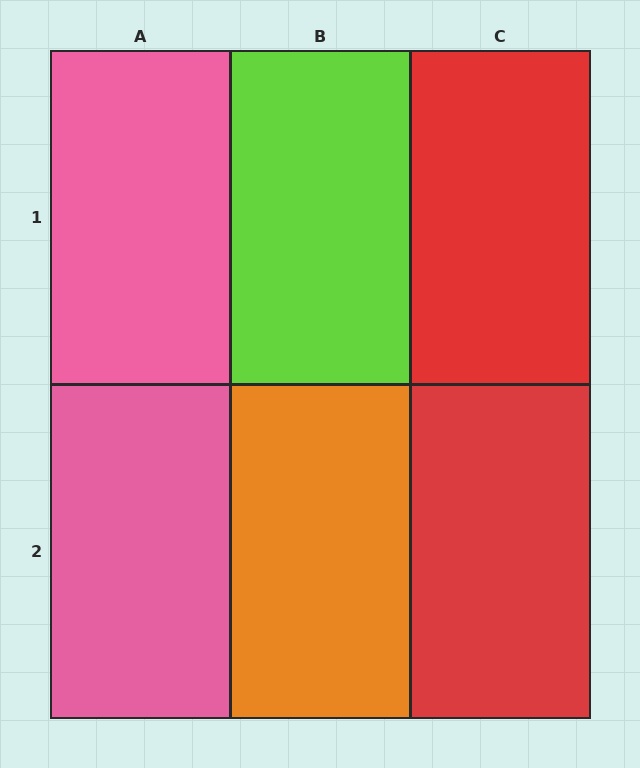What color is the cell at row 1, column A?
Pink.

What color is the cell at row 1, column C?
Red.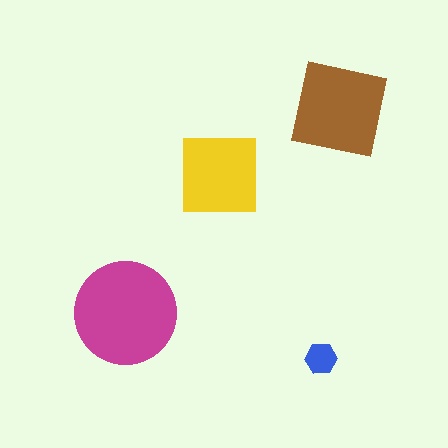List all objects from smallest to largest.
The blue hexagon, the yellow square, the brown square, the magenta circle.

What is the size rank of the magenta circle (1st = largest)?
1st.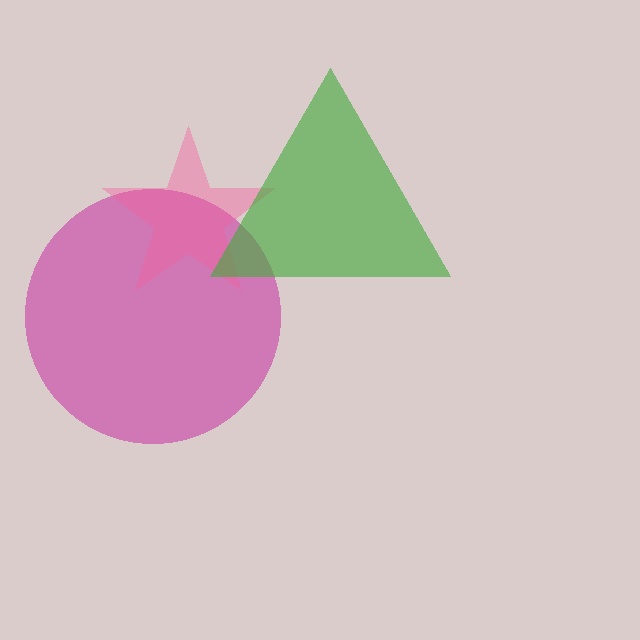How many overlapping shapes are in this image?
There are 3 overlapping shapes in the image.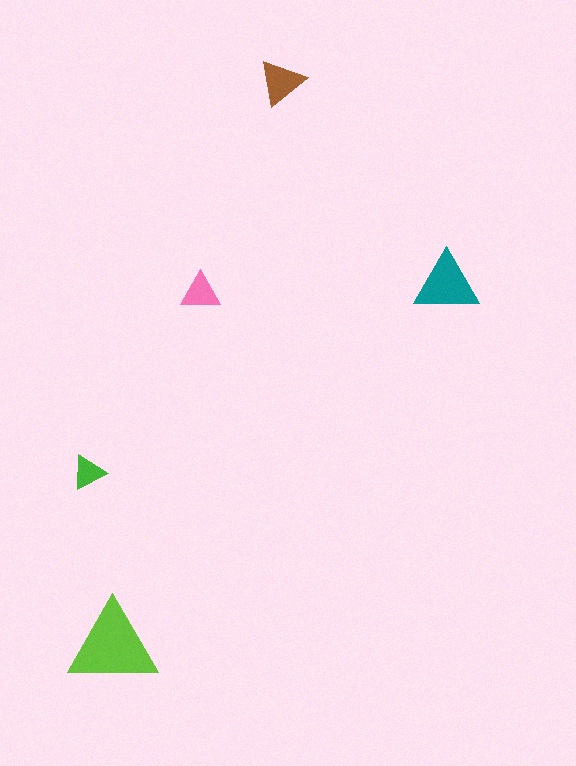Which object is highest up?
The brown triangle is topmost.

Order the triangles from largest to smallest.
the lime one, the teal one, the brown one, the pink one, the green one.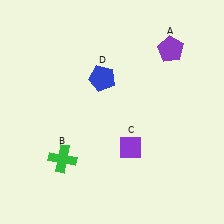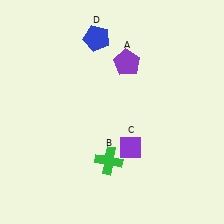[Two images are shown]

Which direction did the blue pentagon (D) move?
The blue pentagon (D) moved up.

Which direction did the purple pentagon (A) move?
The purple pentagon (A) moved left.